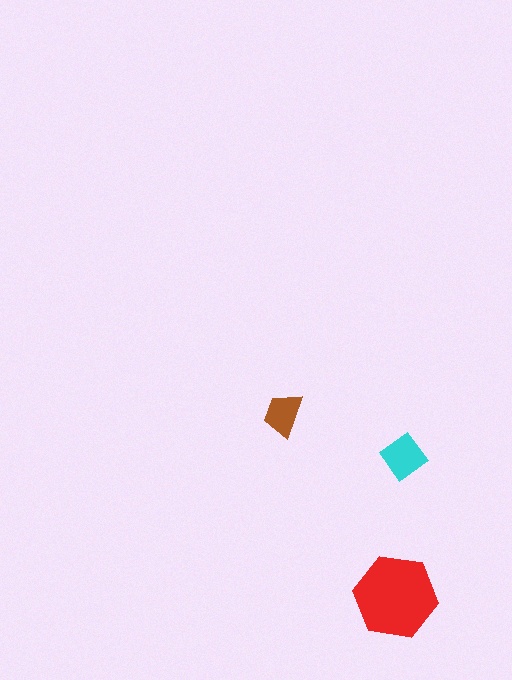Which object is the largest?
The red hexagon.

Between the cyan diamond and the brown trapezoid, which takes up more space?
The cyan diamond.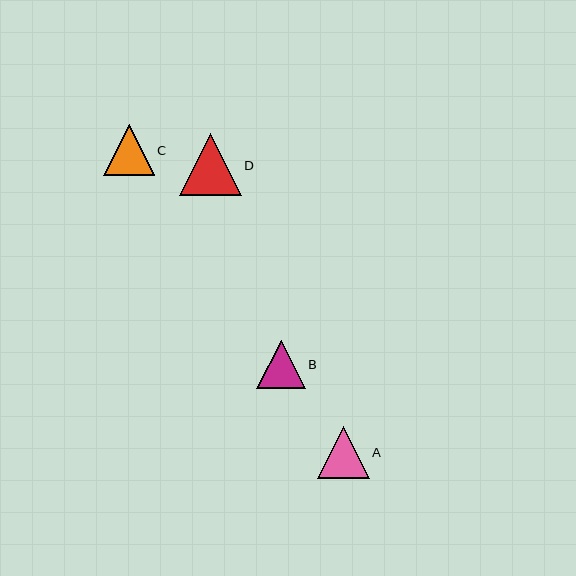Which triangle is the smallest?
Triangle B is the smallest with a size of approximately 49 pixels.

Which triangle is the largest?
Triangle D is the largest with a size of approximately 62 pixels.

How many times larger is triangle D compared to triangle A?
Triangle D is approximately 1.2 times the size of triangle A.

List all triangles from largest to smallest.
From largest to smallest: D, A, C, B.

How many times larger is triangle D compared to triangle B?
Triangle D is approximately 1.3 times the size of triangle B.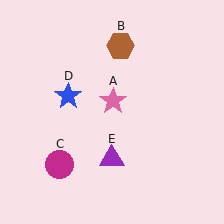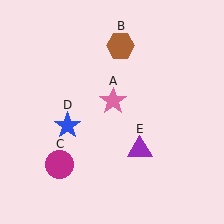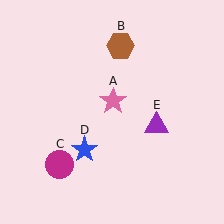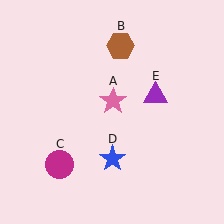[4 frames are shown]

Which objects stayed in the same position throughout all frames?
Pink star (object A) and brown hexagon (object B) and magenta circle (object C) remained stationary.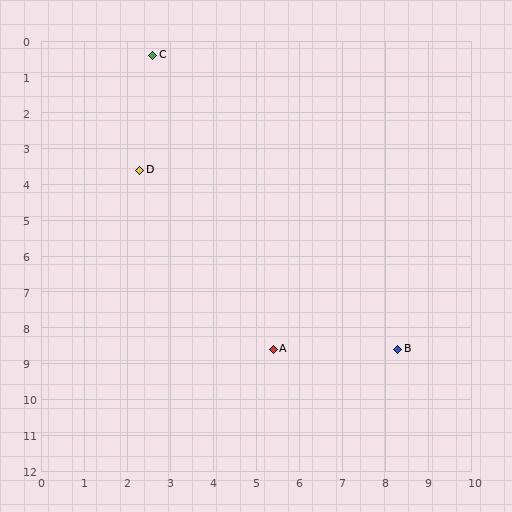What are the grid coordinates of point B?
Point B is at approximately (8.3, 8.6).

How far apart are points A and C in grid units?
Points A and C are about 8.7 grid units apart.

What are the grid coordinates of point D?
Point D is at approximately (2.3, 3.6).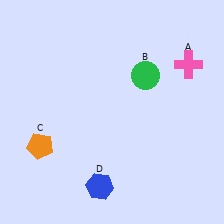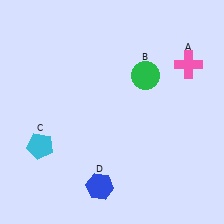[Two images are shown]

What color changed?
The pentagon (C) changed from orange in Image 1 to cyan in Image 2.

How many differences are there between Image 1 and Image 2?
There is 1 difference between the two images.